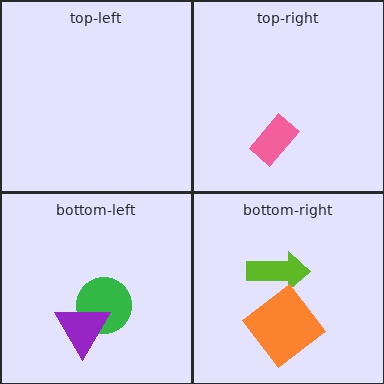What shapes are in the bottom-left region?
The green circle, the purple triangle.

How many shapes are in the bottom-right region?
2.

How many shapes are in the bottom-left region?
2.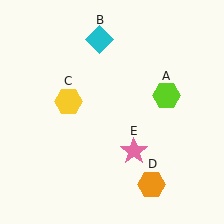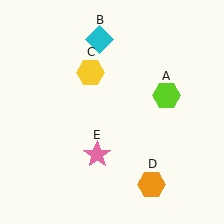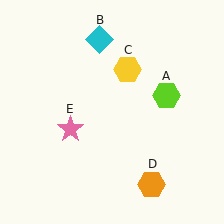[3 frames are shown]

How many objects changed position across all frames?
2 objects changed position: yellow hexagon (object C), pink star (object E).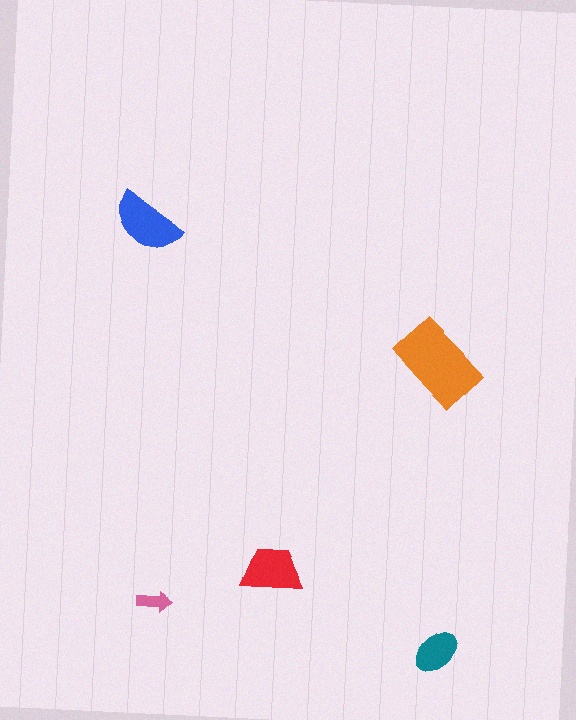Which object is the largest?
The orange rectangle.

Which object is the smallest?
The pink arrow.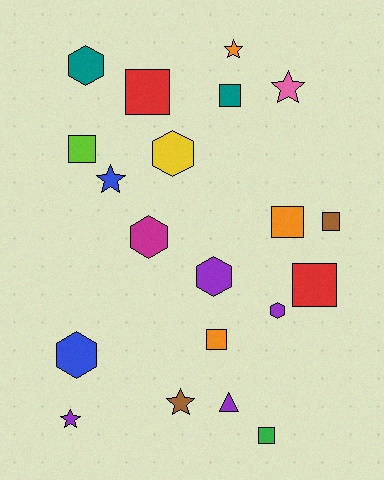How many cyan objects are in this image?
There are no cyan objects.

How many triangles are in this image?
There is 1 triangle.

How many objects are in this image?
There are 20 objects.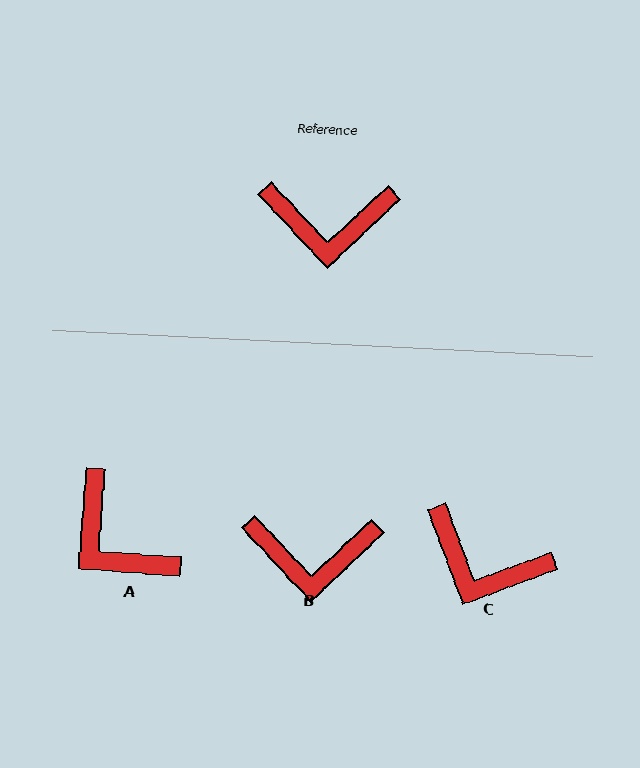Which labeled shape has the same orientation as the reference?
B.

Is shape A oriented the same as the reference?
No, it is off by about 47 degrees.